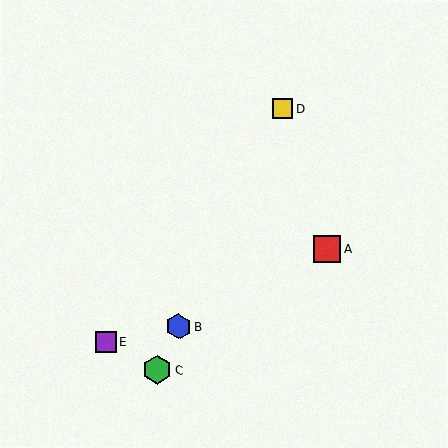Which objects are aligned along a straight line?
Objects B, C, D are aligned along a straight line.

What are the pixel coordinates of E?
Object E is at (106, 341).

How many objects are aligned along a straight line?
3 objects (B, C, D) are aligned along a straight line.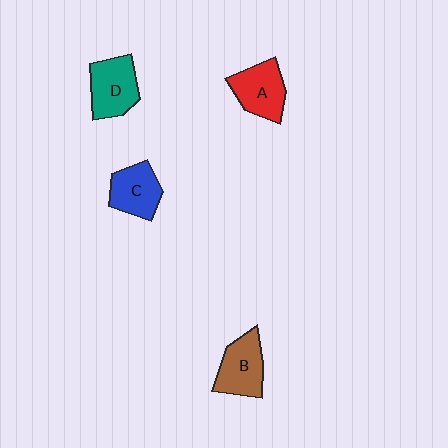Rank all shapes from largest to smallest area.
From largest to smallest: D (teal), A (red), B (brown), C (blue).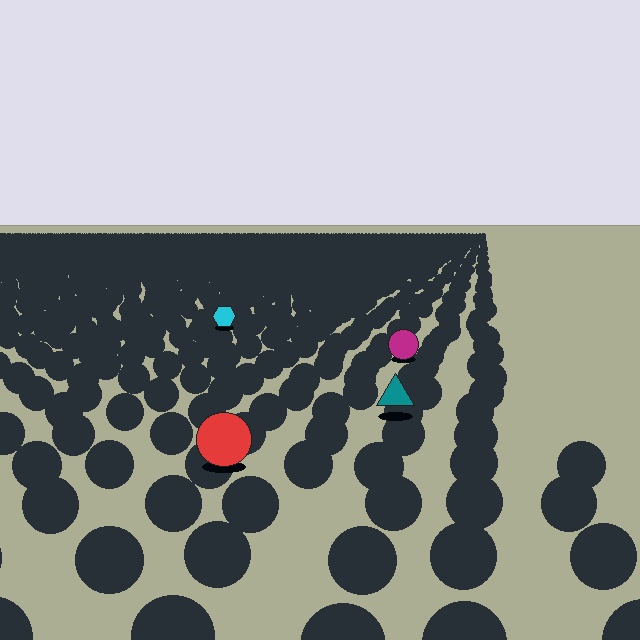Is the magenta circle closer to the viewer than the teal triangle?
No. The teal triangle is closer — you can tell from the texture gradient: the ground texture is coarser near it.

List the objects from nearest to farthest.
From nearest to farthest: the red circle, the teal triangle, the magenta circle, the cyan hexagon.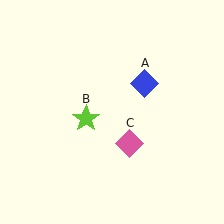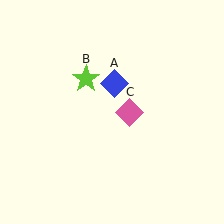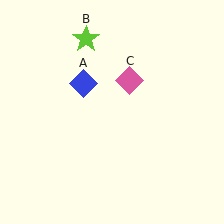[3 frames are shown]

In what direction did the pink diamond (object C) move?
The pink diamond (object C) moved up.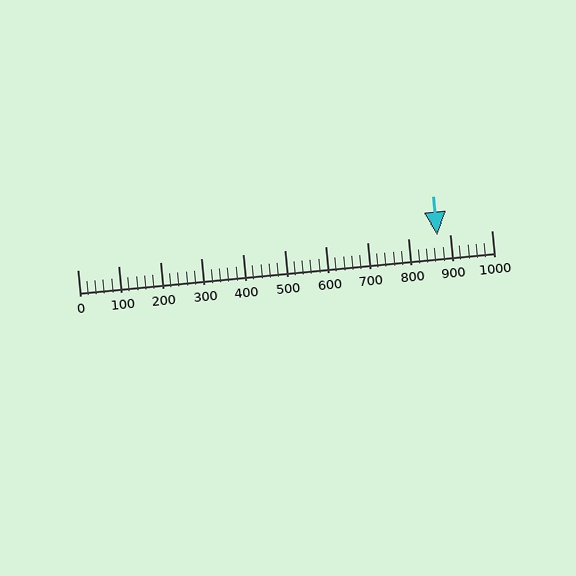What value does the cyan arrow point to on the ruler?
The cyan arrow points to approximately 868.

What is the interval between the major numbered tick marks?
The major tick marks are spaced 100 units apart.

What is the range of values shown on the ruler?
The ruler shows values from 0 to 1000.